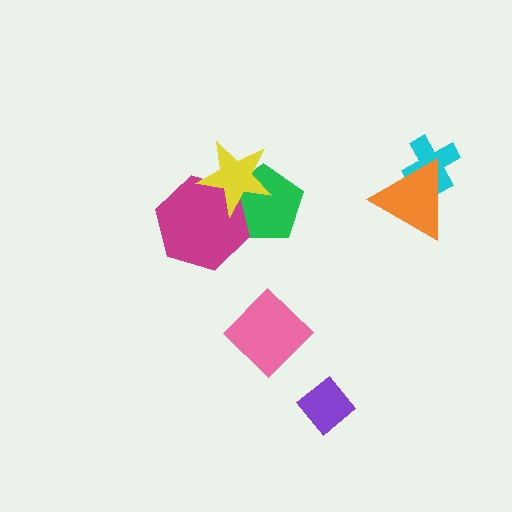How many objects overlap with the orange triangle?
1 object overlaps with the orange triangle.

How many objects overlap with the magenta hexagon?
2 objects overlap with the magenta hexagon.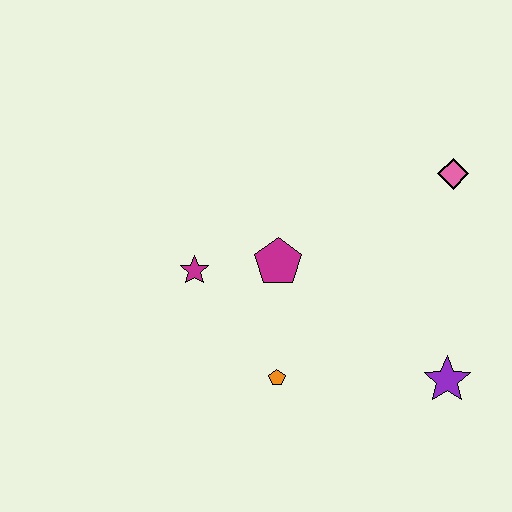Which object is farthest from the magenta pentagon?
The purple star is farthest from the magenta pentagon.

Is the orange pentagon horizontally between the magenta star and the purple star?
Yes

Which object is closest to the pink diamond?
The magenta pentagon is closest to the pink diamond.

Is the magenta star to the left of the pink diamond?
Yes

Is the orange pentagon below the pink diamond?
Yes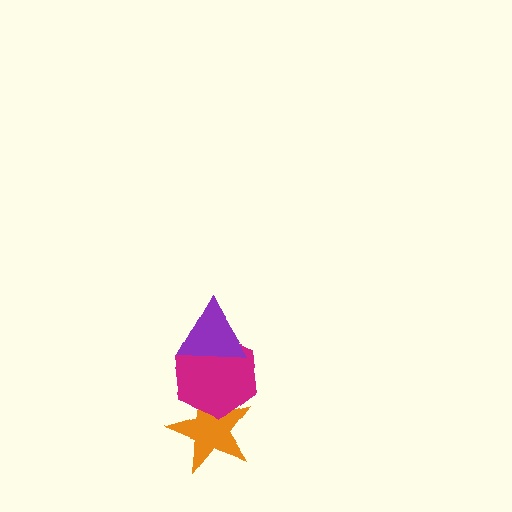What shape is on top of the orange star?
The magenta hexagon is on top of the orange star.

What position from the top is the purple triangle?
The purple triangle is 1st from the top.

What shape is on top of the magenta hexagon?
The purple triangle is on top of the magenta hexagon.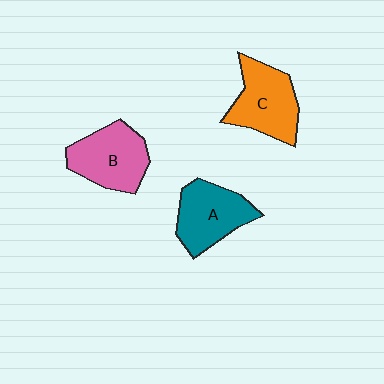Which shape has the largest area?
Shape C (orange).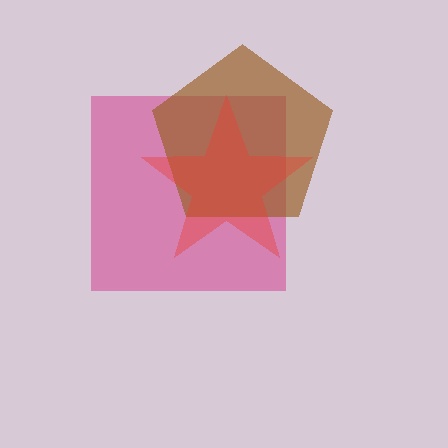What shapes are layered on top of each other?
The layered shapes are: a magenta square, a brown pentagon, a red star.